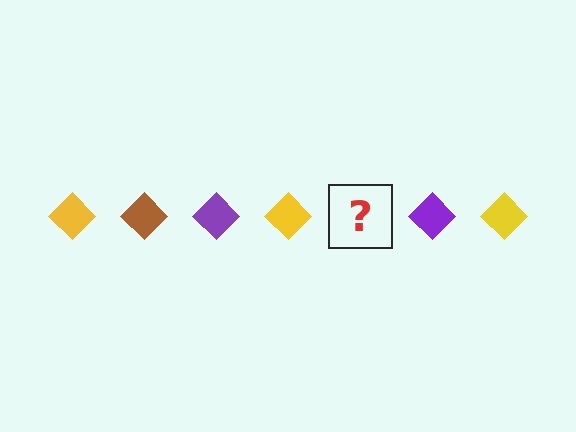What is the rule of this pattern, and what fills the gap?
The rule is that the pattern cycles through yellow, brown, purple diamonds. The gap should be filled with a brown diamond.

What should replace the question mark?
The question mark should be replaced with a brown diamond.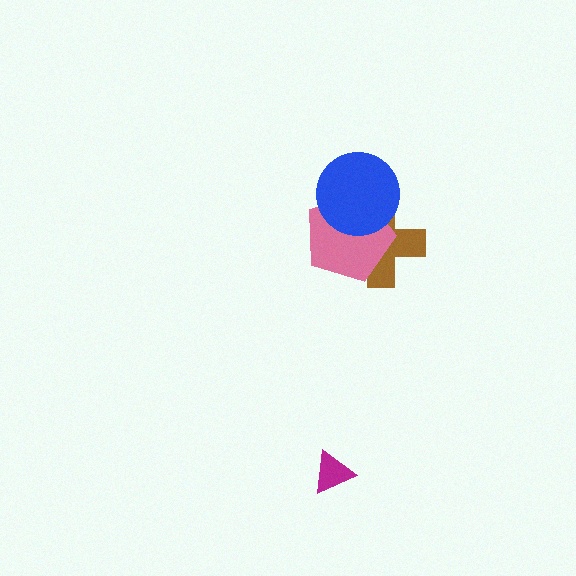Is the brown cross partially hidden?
Yes, it is partially covered by another shape.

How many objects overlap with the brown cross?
2 objects overlap with the brown cross.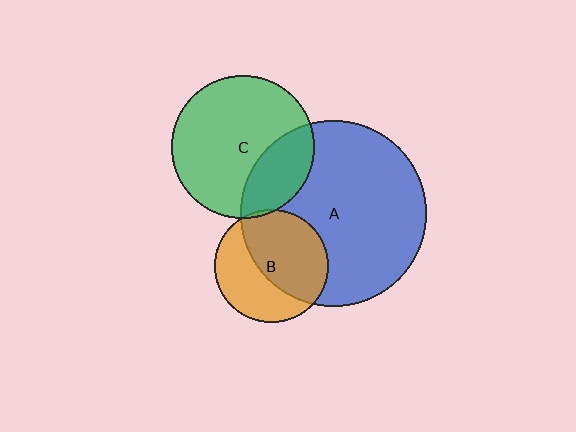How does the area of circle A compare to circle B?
Approximately 2.7 times.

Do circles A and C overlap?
Yes.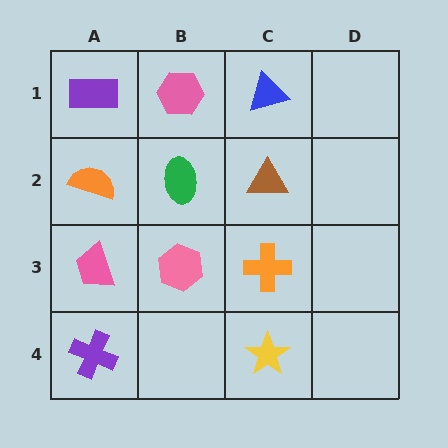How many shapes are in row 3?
3 shapes.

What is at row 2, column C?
A brown triangle.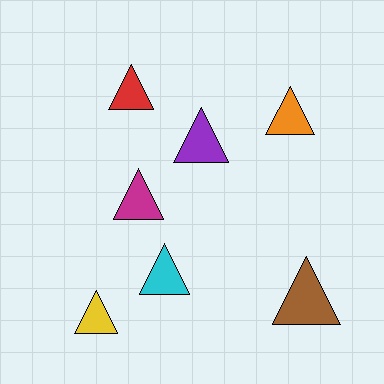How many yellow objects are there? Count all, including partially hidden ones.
There is 1 yellow object.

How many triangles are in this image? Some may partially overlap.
There are 7 triangles.